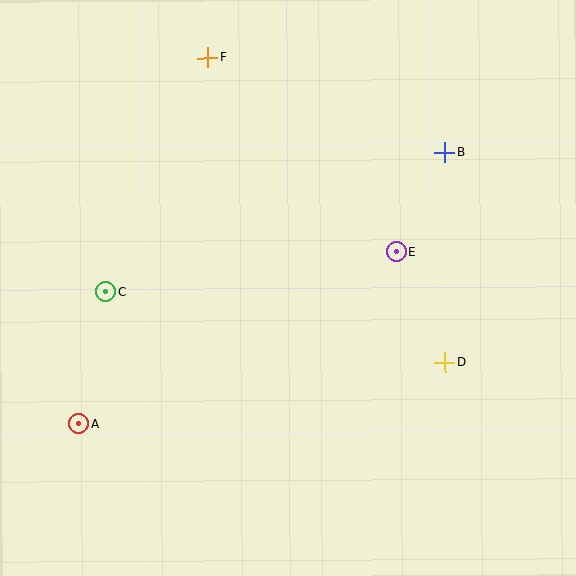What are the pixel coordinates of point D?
Point D is at (445, 362).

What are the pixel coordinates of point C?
Point C is at (106, 292).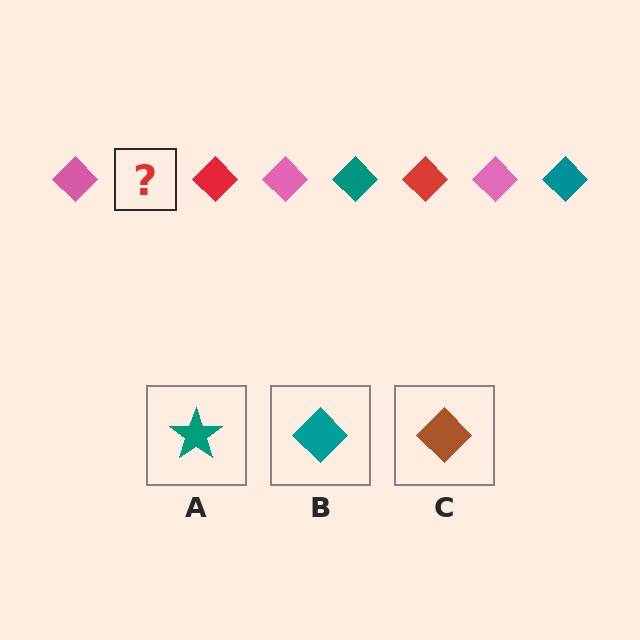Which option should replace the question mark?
Option B.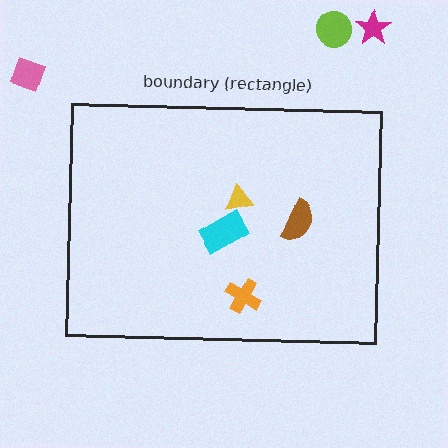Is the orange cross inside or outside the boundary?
Inside.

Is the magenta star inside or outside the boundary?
Outside.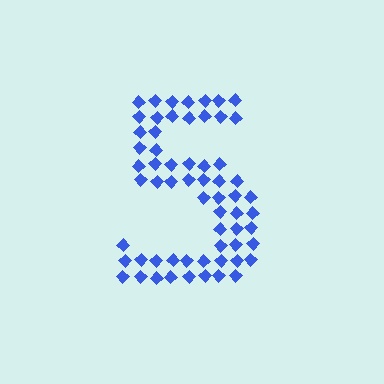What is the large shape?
The large shape is the digit 5.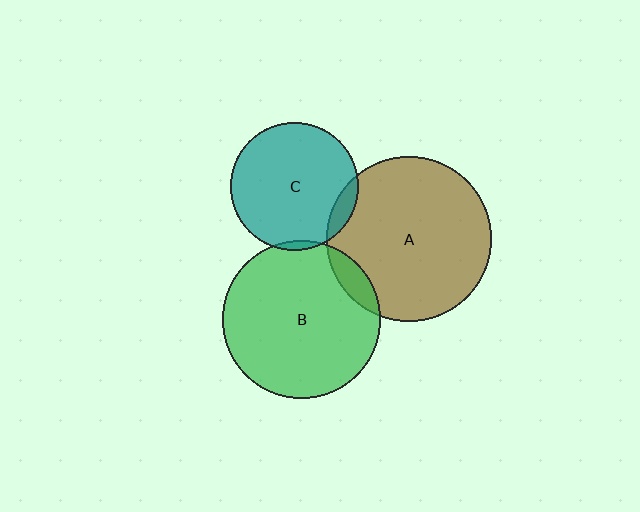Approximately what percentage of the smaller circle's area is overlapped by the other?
Approximately 10%.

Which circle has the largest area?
Circle A (brown).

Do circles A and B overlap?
Yes.